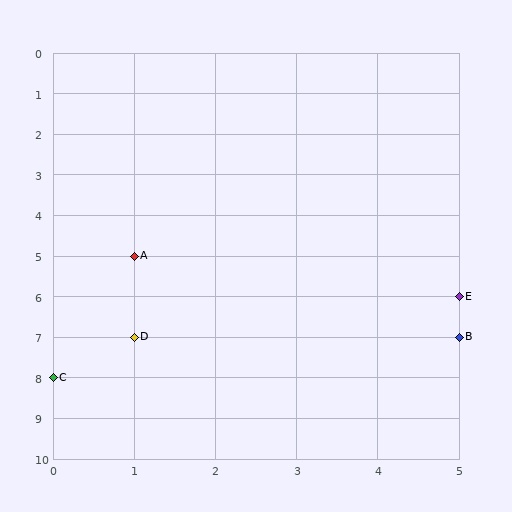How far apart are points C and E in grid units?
Points C and E are 5 columns and 2 rows apart (about 5.4 grid units diagonally).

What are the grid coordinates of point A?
Point A is at grid coordinates (1, 5).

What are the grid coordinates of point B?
Point B is at grid coordinates (5, 7).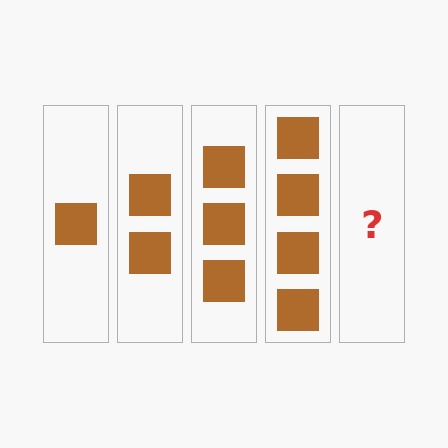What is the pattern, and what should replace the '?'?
The pattern is that each step adds one more square. The '?' should be 5 squares.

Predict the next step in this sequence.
The next step is 5 squares.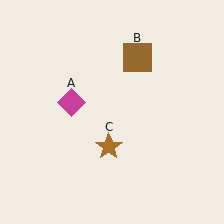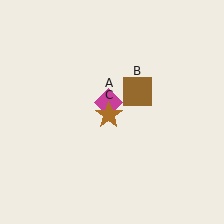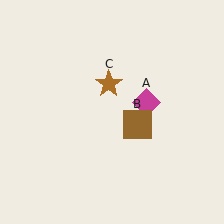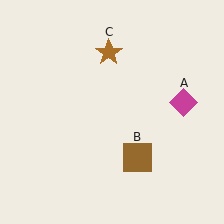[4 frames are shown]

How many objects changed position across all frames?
3 objects changed position: magenta diamond (object A), brown square (object B), brown star (object C).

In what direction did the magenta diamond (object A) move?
The magenta diamond (object A) moved right.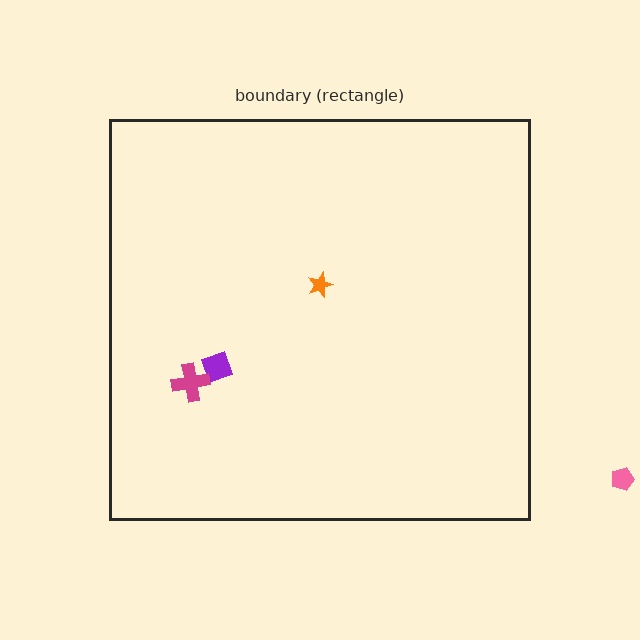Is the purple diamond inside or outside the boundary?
Inside.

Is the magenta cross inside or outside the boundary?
Inside.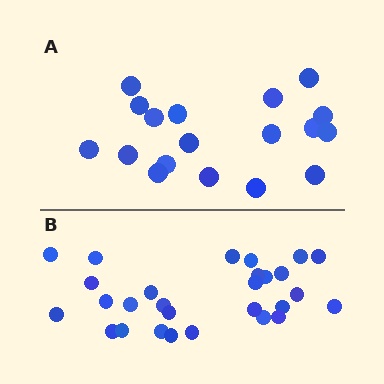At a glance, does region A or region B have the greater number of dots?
Region B (the bottom region) has more dots.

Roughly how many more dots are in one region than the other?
Region B has roughly 10 or so more dots than region A.